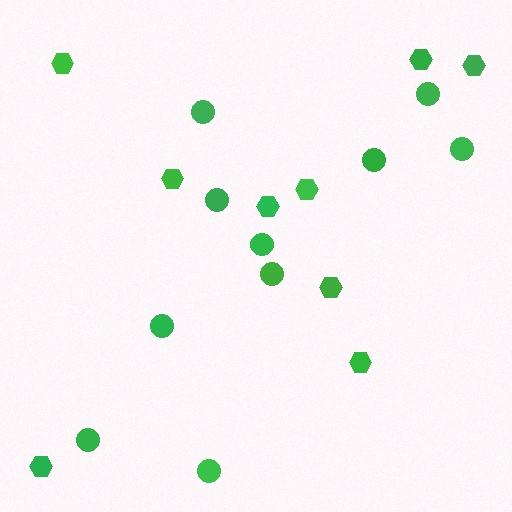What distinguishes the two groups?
There are 2 groups: one group of circles (10) and one group of hexagons (9).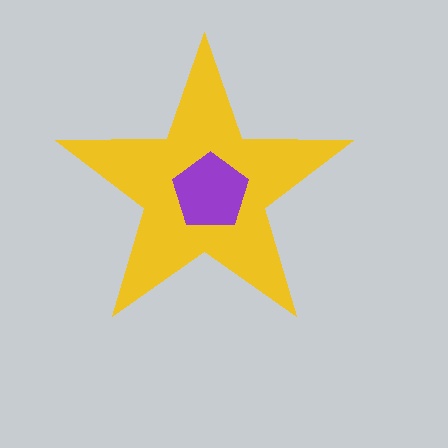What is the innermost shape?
The purple pentagon.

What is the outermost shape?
The yellow star.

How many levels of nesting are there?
2.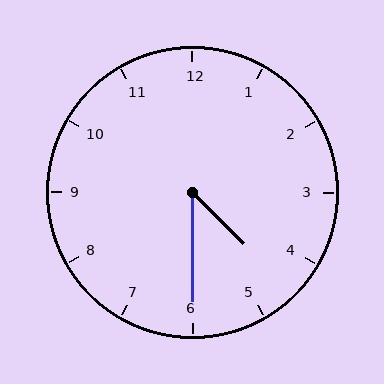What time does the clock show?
4:30.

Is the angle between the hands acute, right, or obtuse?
It is acute.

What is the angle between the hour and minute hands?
Approximately 45 degrees.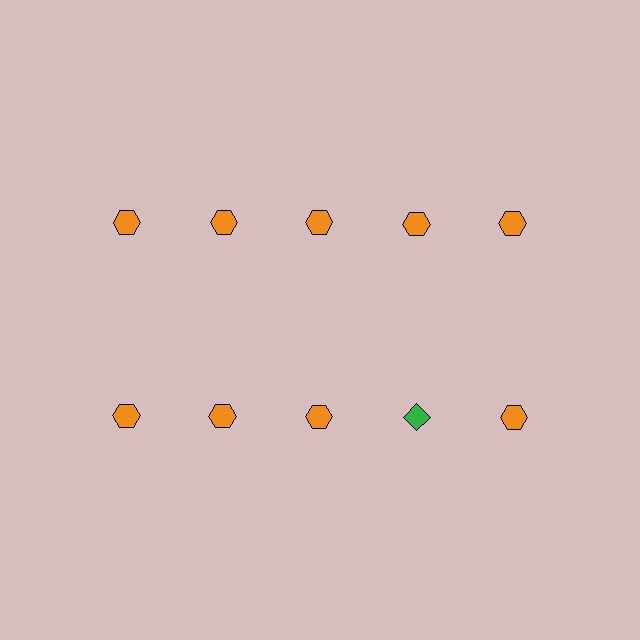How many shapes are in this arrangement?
There are 10 shapes arranged in a grid pattern.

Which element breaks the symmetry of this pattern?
The green diamond in the second row, second from right column breaks the symmetry. All other shapes are orange hexagons.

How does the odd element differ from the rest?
It differs in both color (green instead of orange) and shape (diamond instead of hexagon).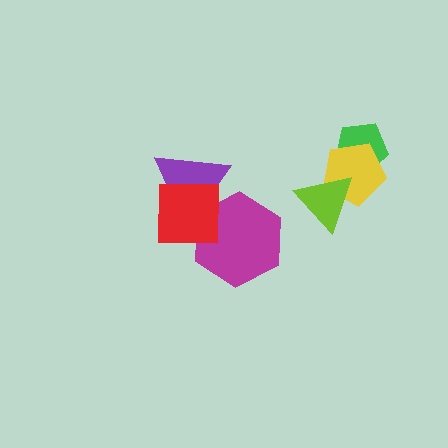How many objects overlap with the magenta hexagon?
2 objects overlap with the magenta hexagon.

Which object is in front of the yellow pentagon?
The lime triangle is in front of the yellow pentagon.